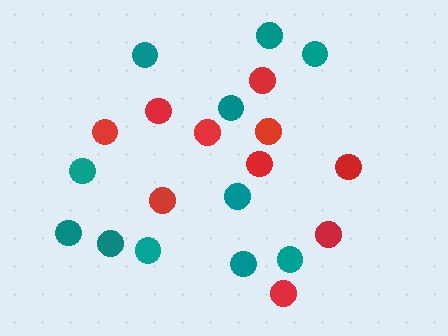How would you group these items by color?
There are 2 groups: one group of red circles (10) and one group of teal circles (11).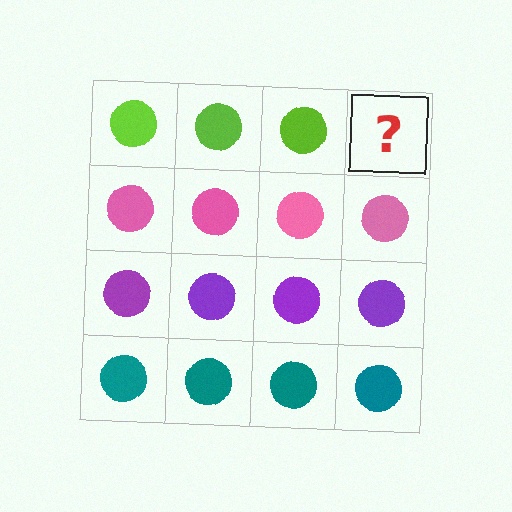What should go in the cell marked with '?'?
The missing cell should contain a lime circle.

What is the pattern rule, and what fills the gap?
The rule is that each row has a consistent color. The gap should be filled with a lime circle.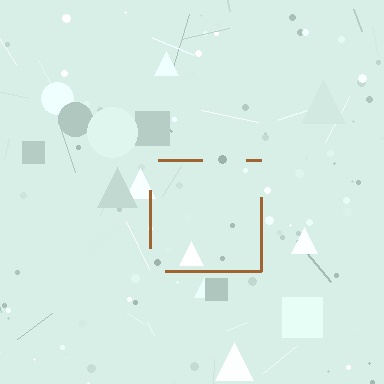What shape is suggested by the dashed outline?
The dashed outline suggests a square.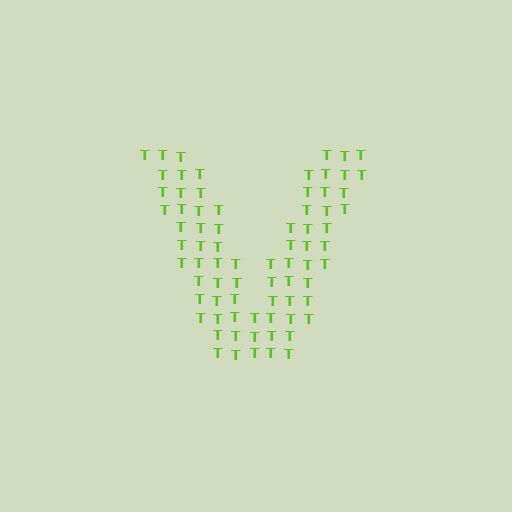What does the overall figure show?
The overall figure shows the letter V.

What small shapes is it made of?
It is made of small letter T's.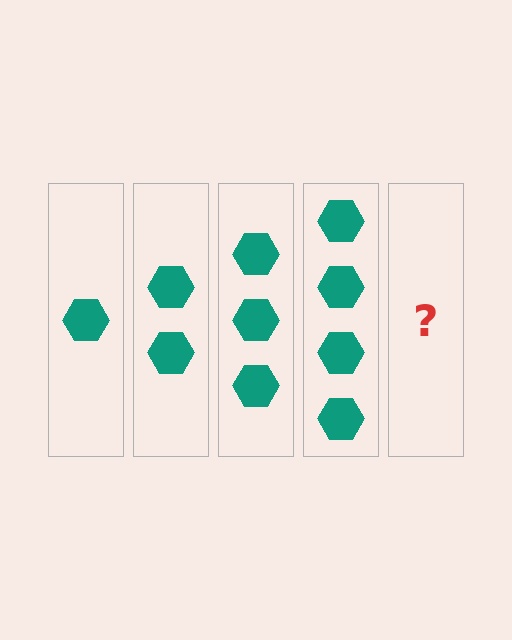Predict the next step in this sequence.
The next step is 5 hexagons.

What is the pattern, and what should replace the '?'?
The pattern is that each step adds one more hexagon. The '?' should be 5 hexagons.